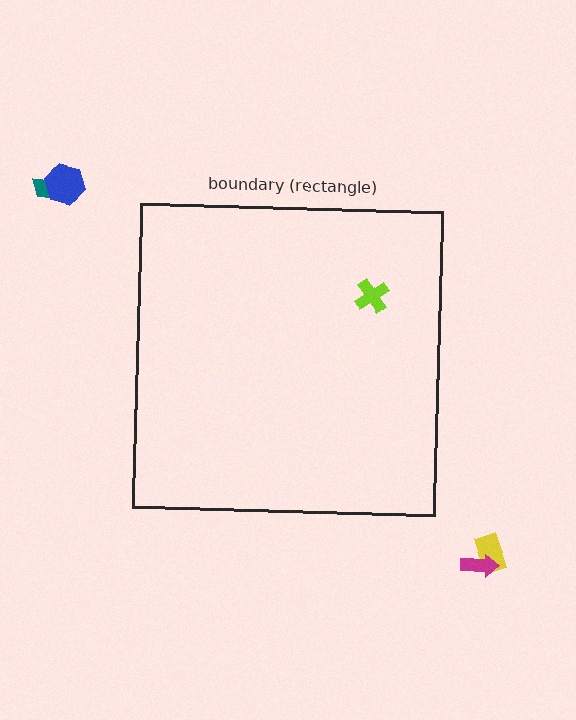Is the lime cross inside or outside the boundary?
Inside.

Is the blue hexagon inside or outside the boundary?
Outside.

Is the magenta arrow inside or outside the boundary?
Outside.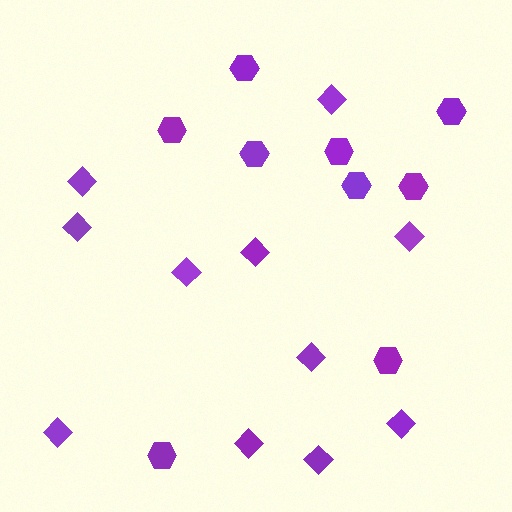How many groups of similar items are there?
There are 2 groups: one group of hexagons (9) and one group of diamonds (11).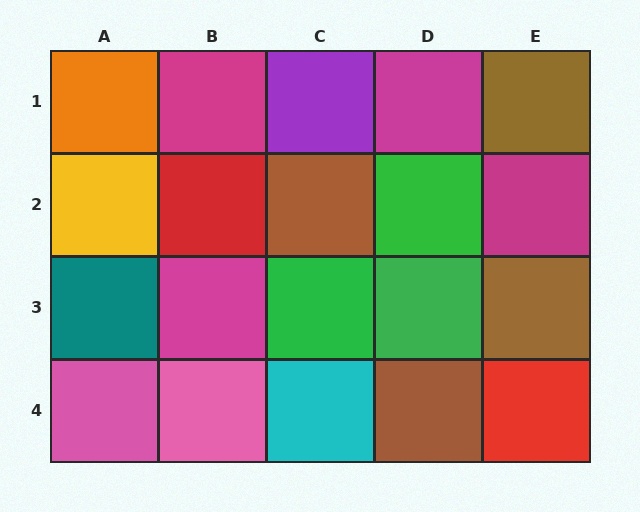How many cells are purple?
1 cell is purple.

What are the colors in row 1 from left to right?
Orange, magenta, purple, magenta, brown.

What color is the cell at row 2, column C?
Brown.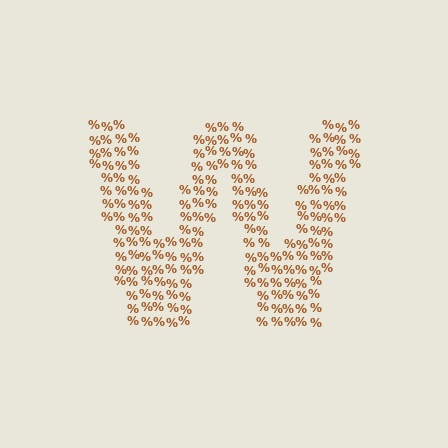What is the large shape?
The large shape is the letter W.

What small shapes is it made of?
It is made of small percent signs.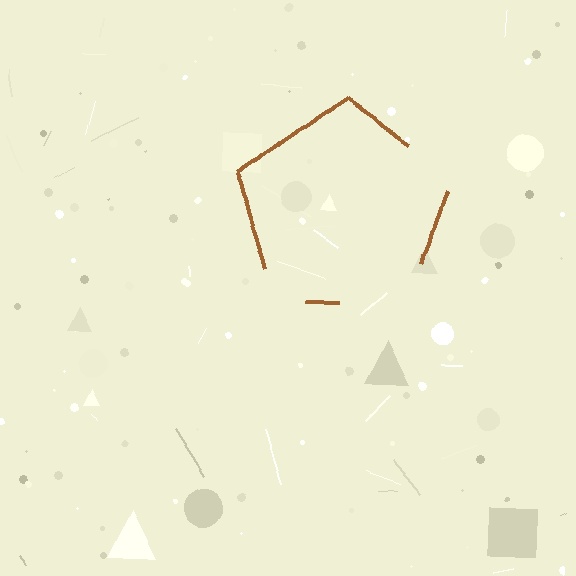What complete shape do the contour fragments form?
The contour fragments form a pentagon.